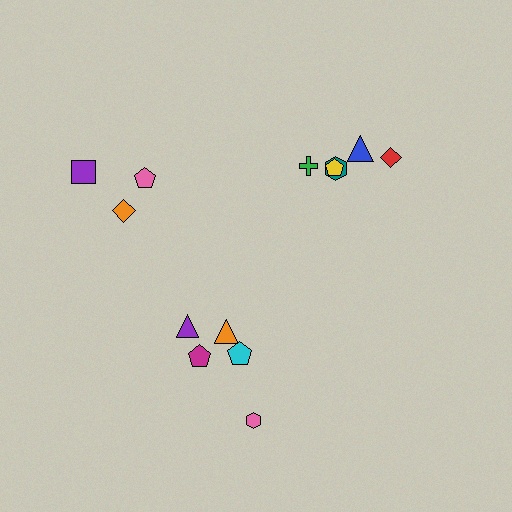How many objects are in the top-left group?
There are 3 objects.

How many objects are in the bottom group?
There are 5 objects.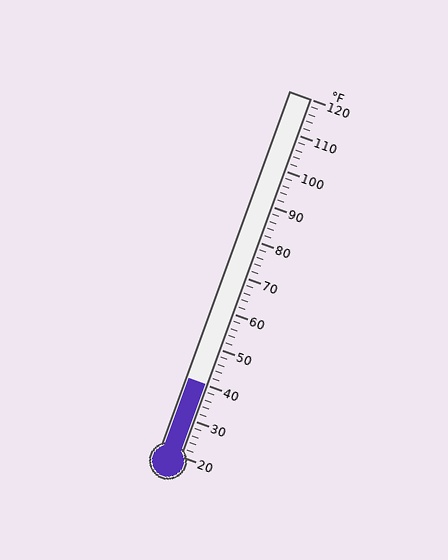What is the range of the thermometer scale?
The thermometer scale ranges from 20°F to 120°F.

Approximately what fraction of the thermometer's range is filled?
The thermometer is filled to approximately 20% of its range.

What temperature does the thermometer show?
The thermometer shows approximately 40°F.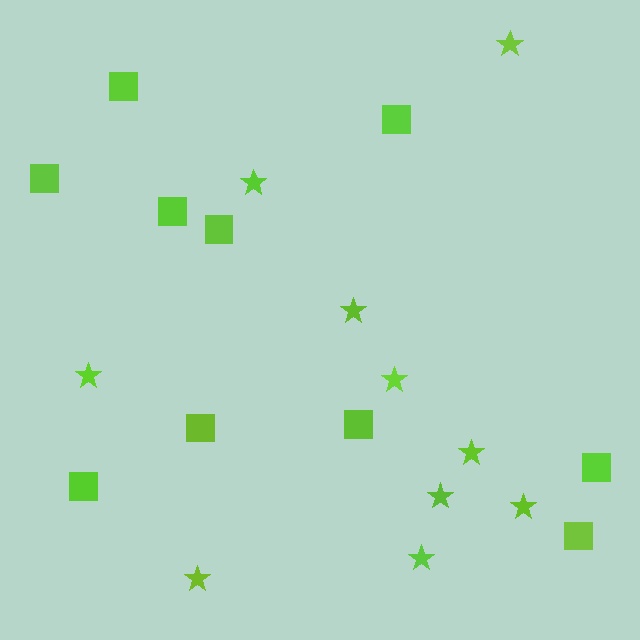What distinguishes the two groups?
There are 2 groups: one group of squares (10) and one group of stars (10).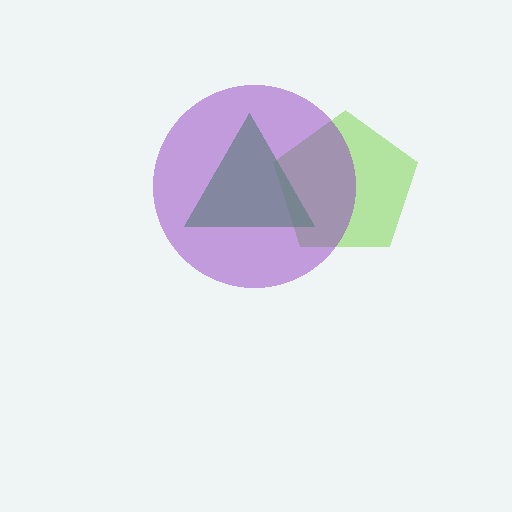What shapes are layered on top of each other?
The layered shapes are: a lime pentagon, a green triangle, a purple circle.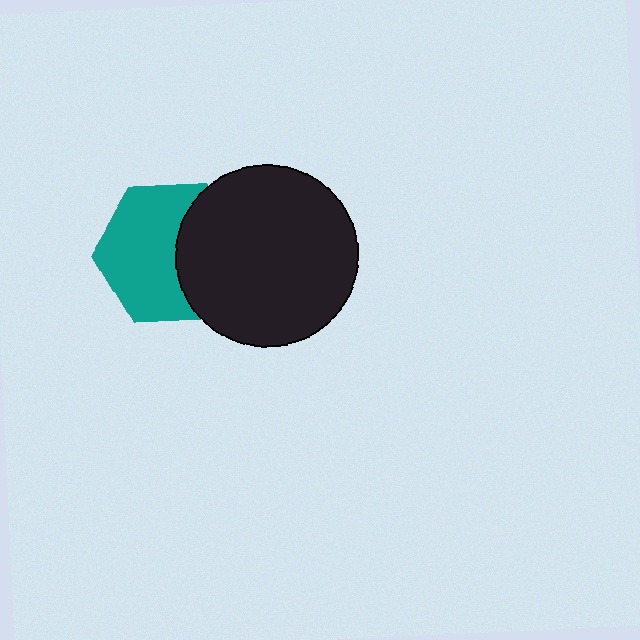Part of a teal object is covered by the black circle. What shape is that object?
It is a hexagon.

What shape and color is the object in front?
The object in front is a black circle.